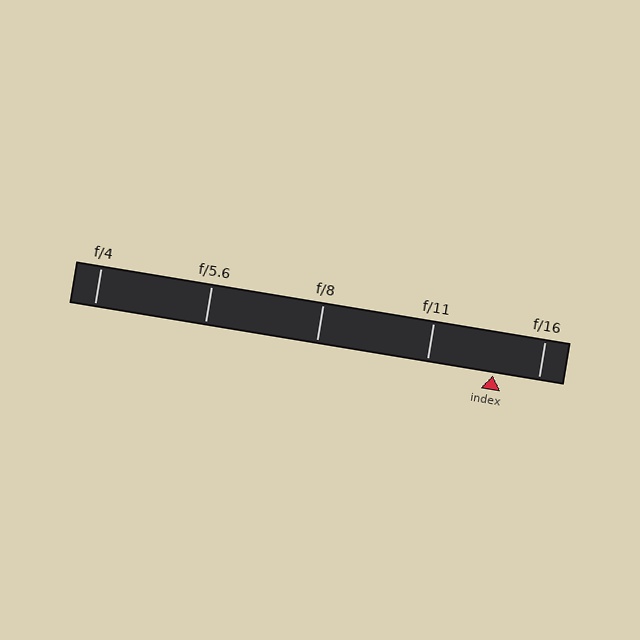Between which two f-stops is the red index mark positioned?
The index mark is between f/11 and f/16.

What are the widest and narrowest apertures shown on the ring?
The widest aperture shown is f/4 and the narrowest is f/16.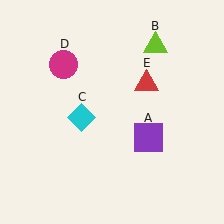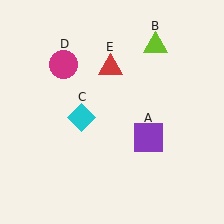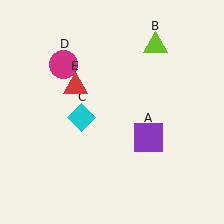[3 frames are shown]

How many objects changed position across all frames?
1 object changed position: red triangle (object E).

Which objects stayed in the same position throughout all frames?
Purple square (object A) and lime triangle (object B) and cyan diamond (object C) and magenta circle (object D) remained stationary.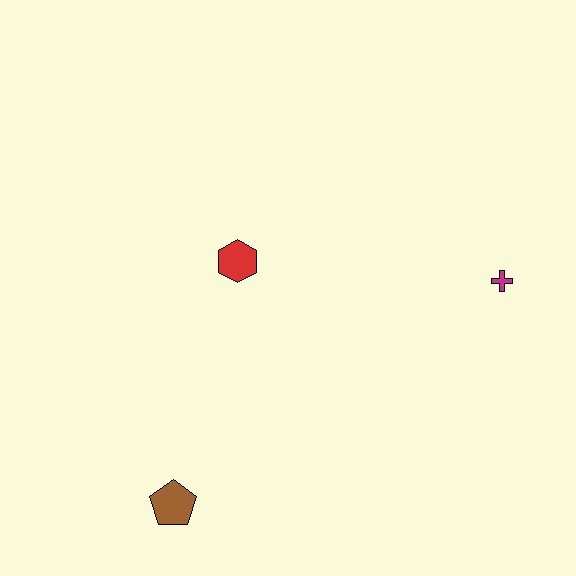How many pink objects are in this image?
There are no pink objects.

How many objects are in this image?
There are 3 objects.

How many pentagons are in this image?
There is 1 pentagon.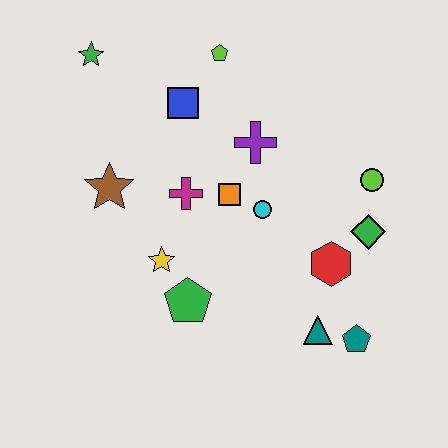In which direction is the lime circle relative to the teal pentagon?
The lime circle is above the teal pentagon.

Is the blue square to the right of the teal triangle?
No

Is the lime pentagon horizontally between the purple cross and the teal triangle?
No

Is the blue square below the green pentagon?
No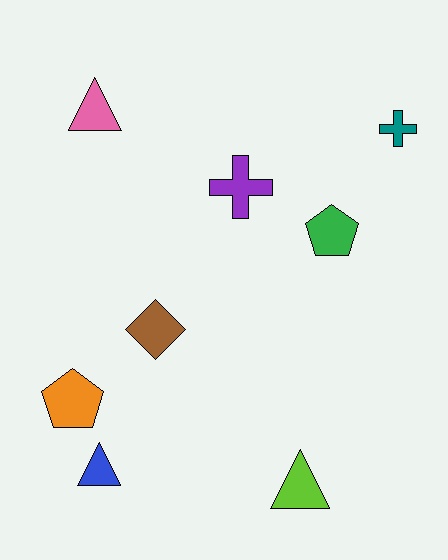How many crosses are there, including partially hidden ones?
There are 2 crosses.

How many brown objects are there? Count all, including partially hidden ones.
There is 1 brown object.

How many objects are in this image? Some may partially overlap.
There are 8 objects.